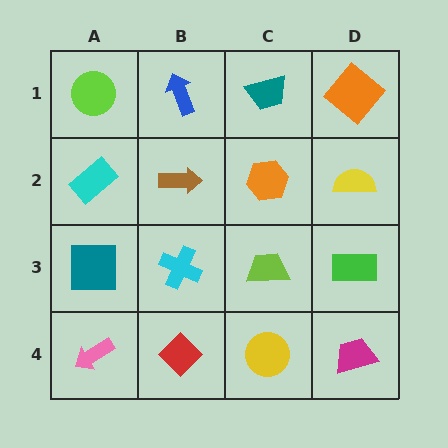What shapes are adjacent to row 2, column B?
A blue arrow (row 1, column B), a cyan cross (row 3, column B), a cyan rectangle (row 2, column A), an orange hexagon (row 2, column C).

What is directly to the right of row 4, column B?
A yellow circle.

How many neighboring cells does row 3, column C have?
4.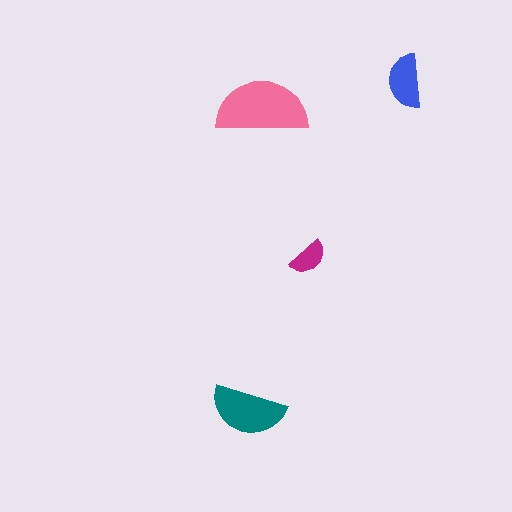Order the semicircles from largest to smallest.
the pink one, the teal one, the blue one, the magenta one.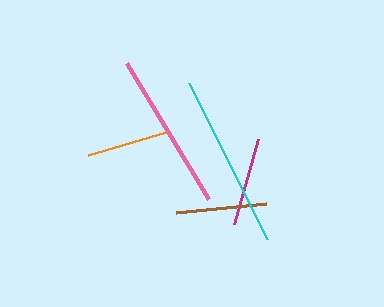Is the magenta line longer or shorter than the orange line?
The magenta line is longer than the orange line.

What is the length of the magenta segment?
The magenta segment is approximately 89 pixels long.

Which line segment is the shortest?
The orange line is the shortest at approximately 82 pixels.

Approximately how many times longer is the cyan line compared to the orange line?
The cyan line is approximately 2.1 times the length of the orange line.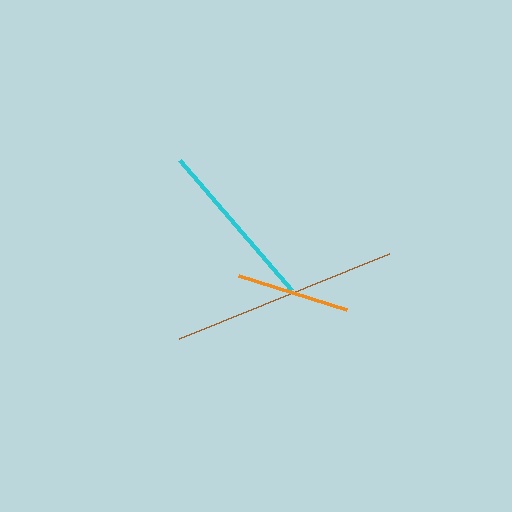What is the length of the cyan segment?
The cyan segment is approximately 171 pixels long.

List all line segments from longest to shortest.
From longest to shortest: brown, cyan, orange.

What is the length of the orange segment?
The orange segment is approximately 113 pixels long.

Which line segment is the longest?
The brown line is the longest at approximately 227 pixels.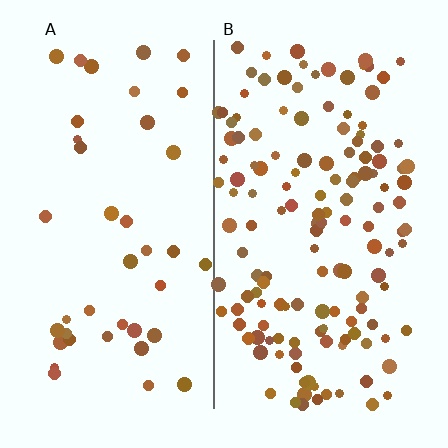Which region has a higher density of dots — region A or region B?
B (the right).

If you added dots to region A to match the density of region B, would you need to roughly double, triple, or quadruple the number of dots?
Approximately quadruple.